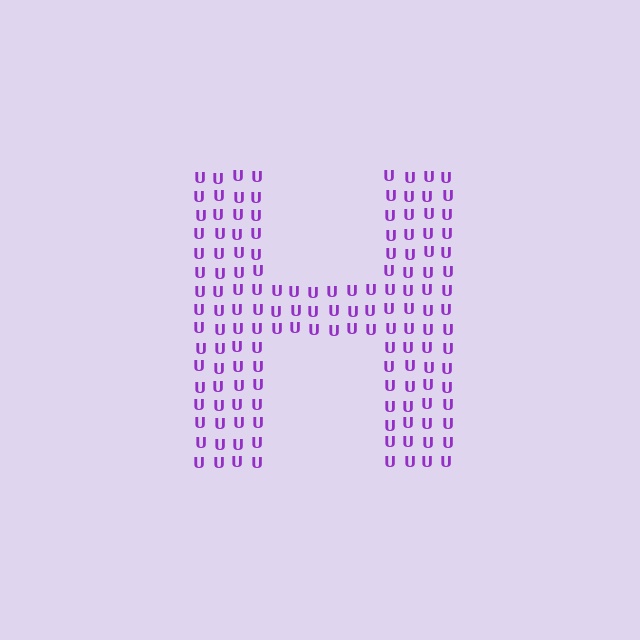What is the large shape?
The large shape is the letter H.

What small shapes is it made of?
It is made of small letter U's.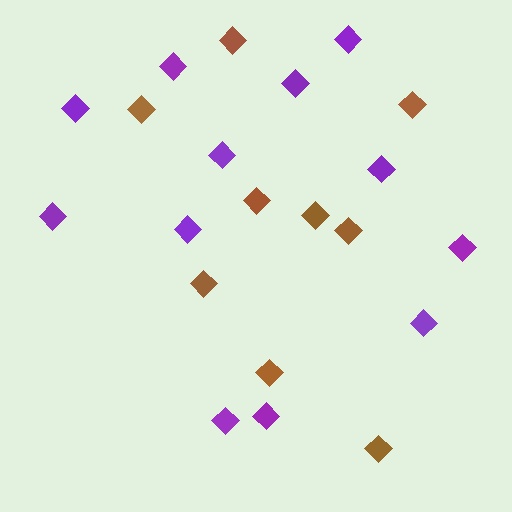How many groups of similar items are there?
There are 2 groups: one group of brown diamonds (9) and one group of purple diamonds (12).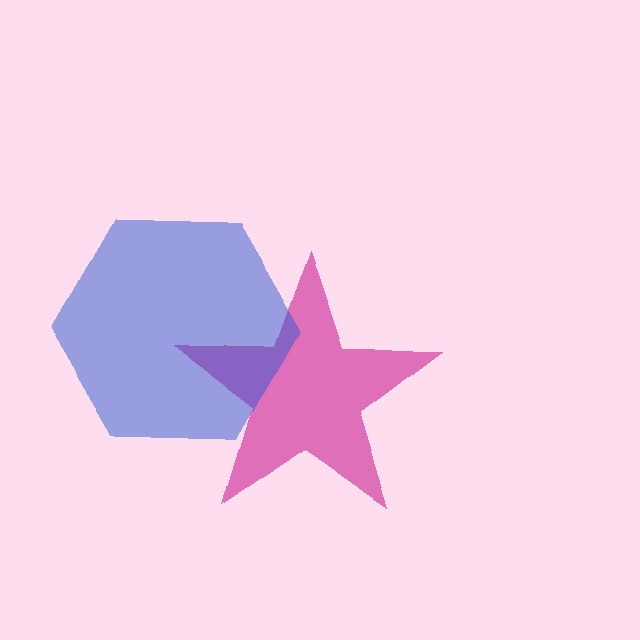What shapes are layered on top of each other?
The layered shapes are: a magenta star, a blue hexagon.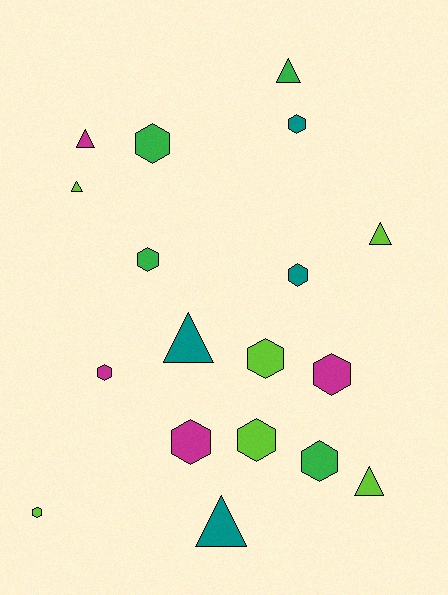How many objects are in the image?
There are 18 objects.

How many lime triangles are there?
There are 3 lime triangles.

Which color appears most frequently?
Lime, with 6 objects.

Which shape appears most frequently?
Hexagon, with 11 objects.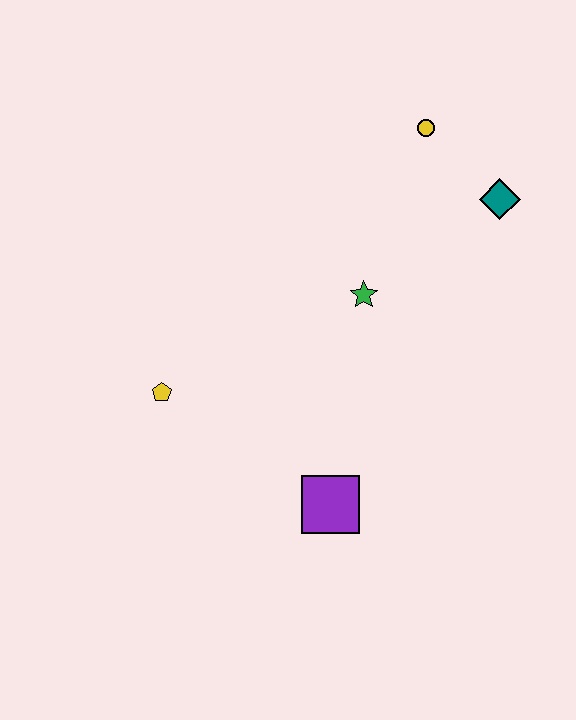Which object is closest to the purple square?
The yellow pentagon is closest to the purple square.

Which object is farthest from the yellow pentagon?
The teal diamond is farthest from the yellow pentagon.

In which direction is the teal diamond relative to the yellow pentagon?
The teal diamond is to the right of the yellow pentagon.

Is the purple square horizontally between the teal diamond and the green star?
No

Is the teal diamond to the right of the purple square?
Yes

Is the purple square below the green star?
Yes